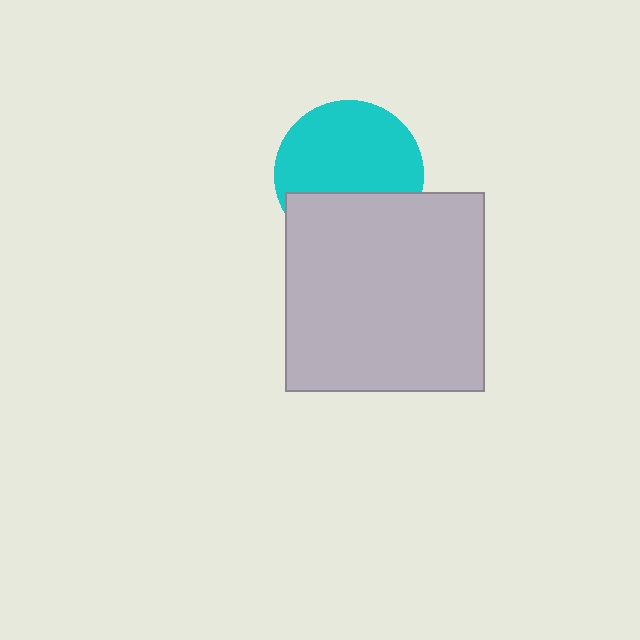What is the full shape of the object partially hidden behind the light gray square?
The partially hidden object is a cyan circle.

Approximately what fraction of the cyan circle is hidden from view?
Roughly 35% of the cyan circle is hidden behind the light gray square.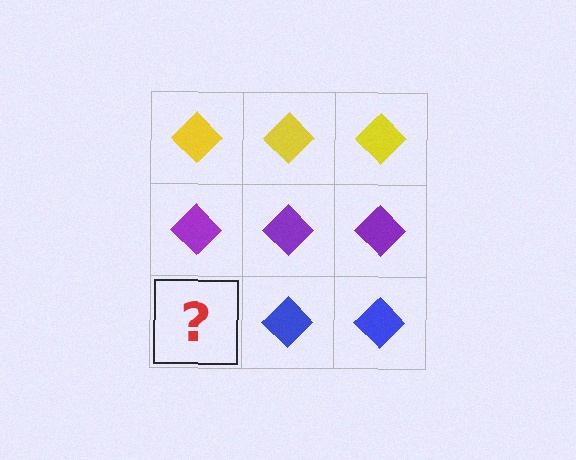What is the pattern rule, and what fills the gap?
The rule is that each row has a consistent color. The gap should be filled with a blue diamond.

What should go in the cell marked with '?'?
The missing cell should contain a blue diamond.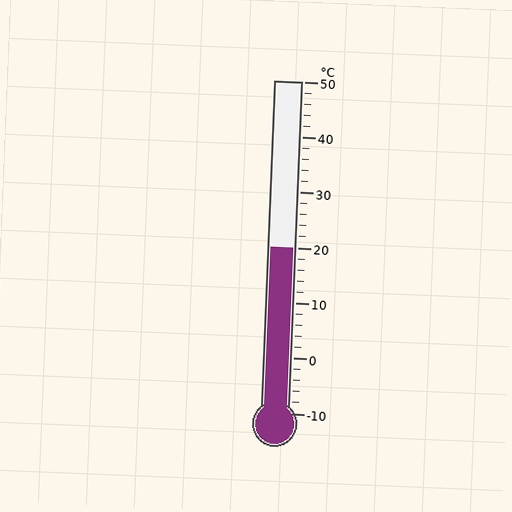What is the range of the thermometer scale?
The thermometer scale ranges from -10°C to 50°C.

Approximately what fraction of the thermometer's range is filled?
The thermometer is filled to approximately 50% of its range.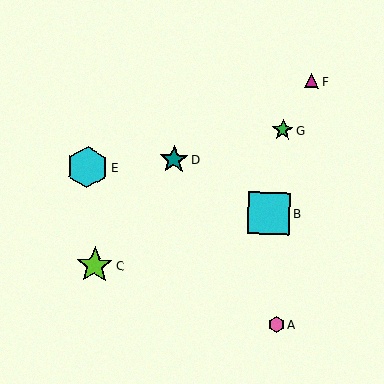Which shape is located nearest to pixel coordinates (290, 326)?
The pink hexagon (labeled A) at (276, 324) is nearest to that location.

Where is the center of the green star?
The center of the green star is at (283, 130).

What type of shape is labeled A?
Shape A is a pink hexagon.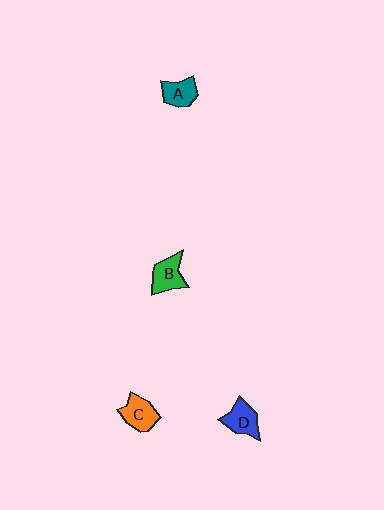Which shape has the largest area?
Shape C (orange).